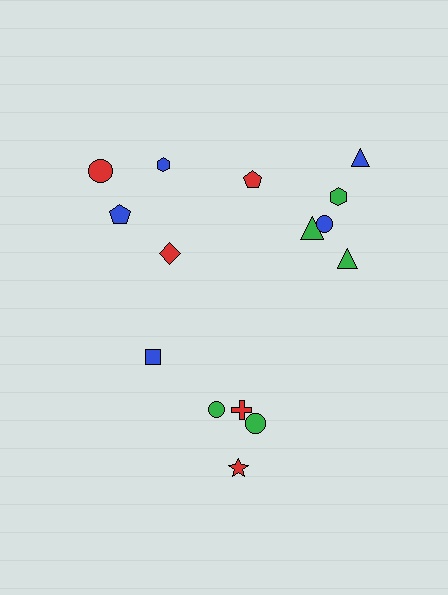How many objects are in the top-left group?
There are 4 objects.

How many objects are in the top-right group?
There are 6 objects.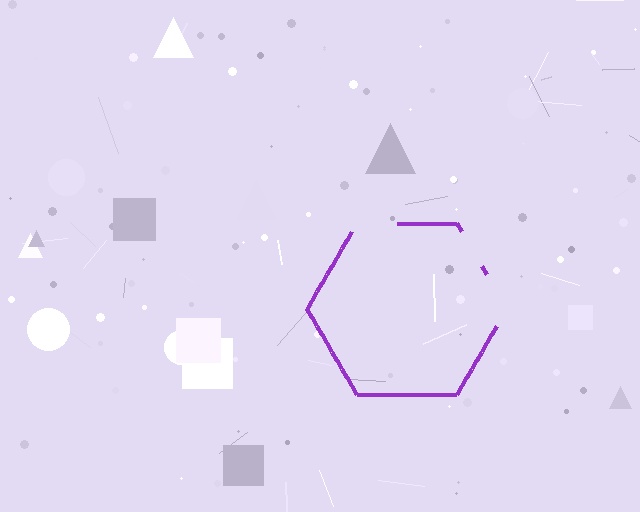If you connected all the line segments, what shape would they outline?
They would outline a hexagon.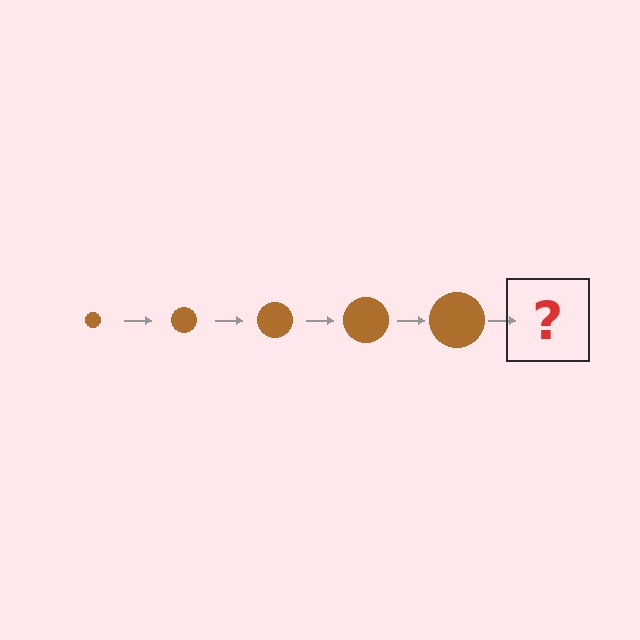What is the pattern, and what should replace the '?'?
The pattern is that the circle gets progressively larger each step. The '?' should be a brown circle, larger than the previous one.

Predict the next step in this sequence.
The next step is a brown circle, larger than the previous one.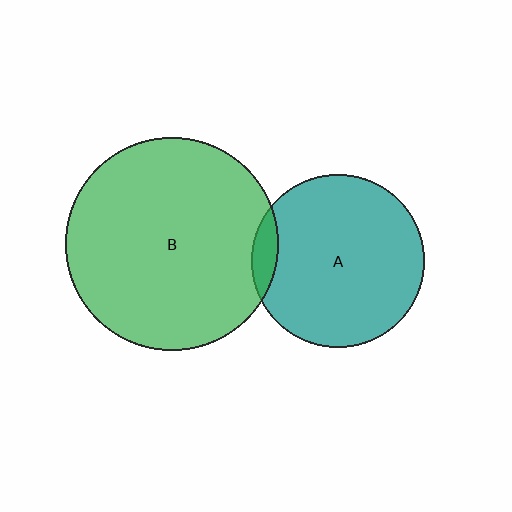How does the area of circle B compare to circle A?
Approximately 1.5 times.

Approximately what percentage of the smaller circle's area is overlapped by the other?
Approximately 5%.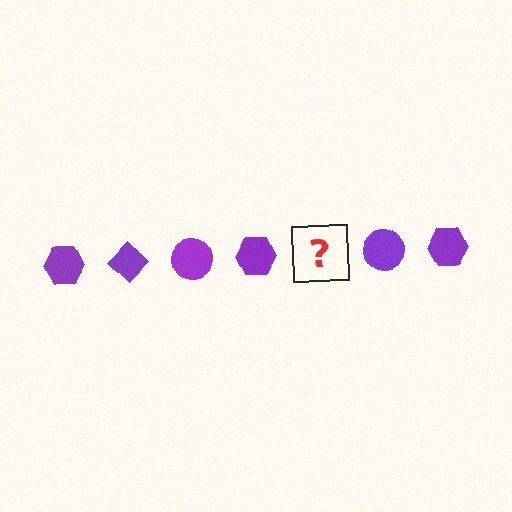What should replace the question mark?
The question mark should be replaced with a purple diamond.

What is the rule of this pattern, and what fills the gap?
The rule is that the pattern cycles through hexagon, diamond, circle shapes in purple. The gap should be filled with a purple diamond.